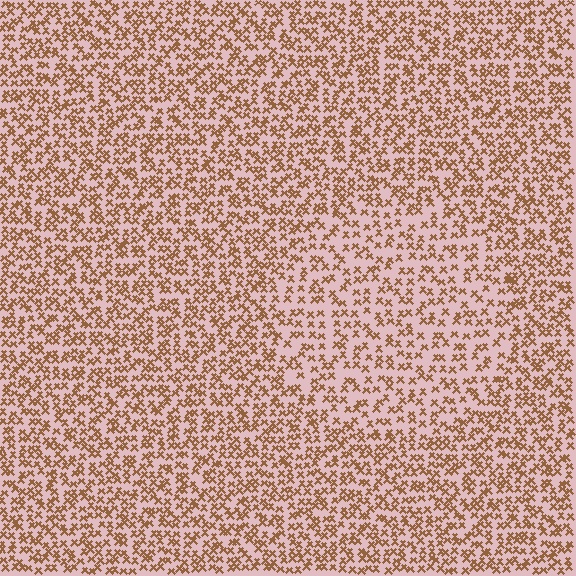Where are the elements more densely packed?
The elements are more densely packed outside the circle boundary.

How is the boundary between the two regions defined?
The boundary is defined by a change in element density (approximately 1.6x ratio). All elements are the same color, size, and shape.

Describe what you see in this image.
The image contains small brown elements arranged at two different densities. A circle-shaped region is visible where the elements are less densely packed than the surrounding area.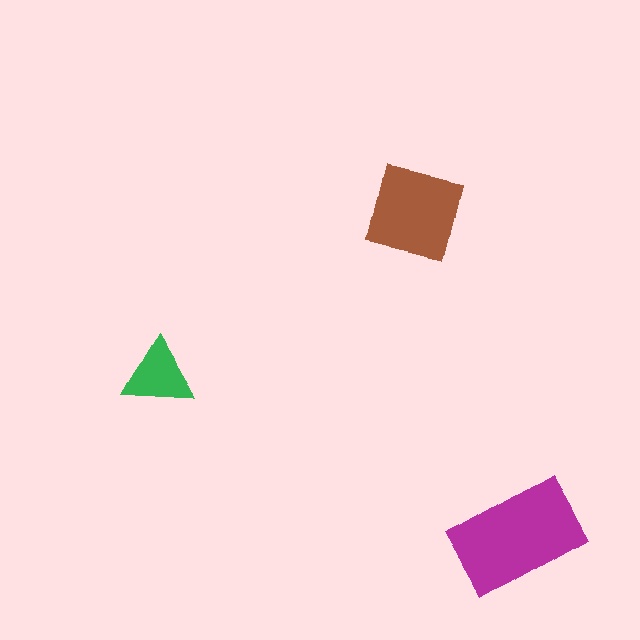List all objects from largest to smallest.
The magenta rectangle, the brown square, the green triangle.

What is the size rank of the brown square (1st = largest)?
2nd.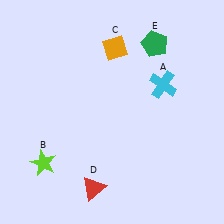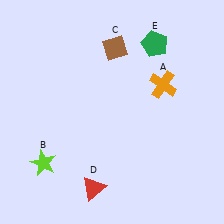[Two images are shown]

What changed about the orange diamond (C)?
In Image 1, C is orange. In Image 2, it changed to brown.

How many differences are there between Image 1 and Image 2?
There are 2 differences between the two images.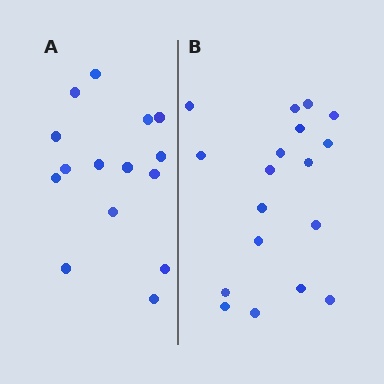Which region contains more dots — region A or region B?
Region B (the right region) has more dots.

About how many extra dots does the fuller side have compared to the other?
Region B has just a few more — roughly 2 or 3 more dots than region A.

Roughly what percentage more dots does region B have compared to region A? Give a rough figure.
About 20% more.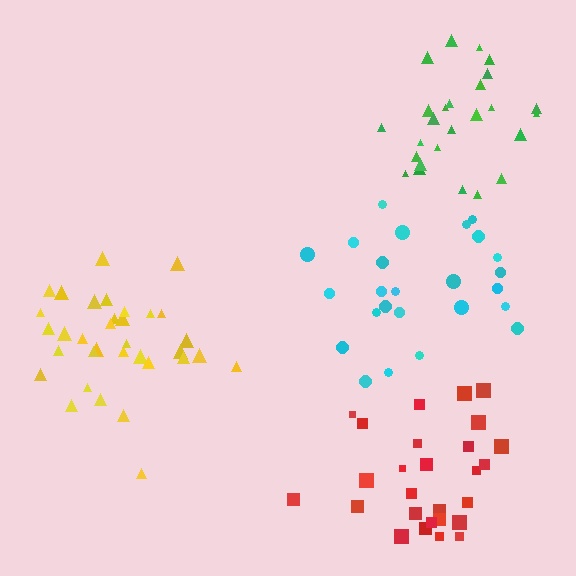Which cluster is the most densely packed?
Green.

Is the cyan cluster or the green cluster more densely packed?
Green.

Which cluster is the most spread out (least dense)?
Cyan.